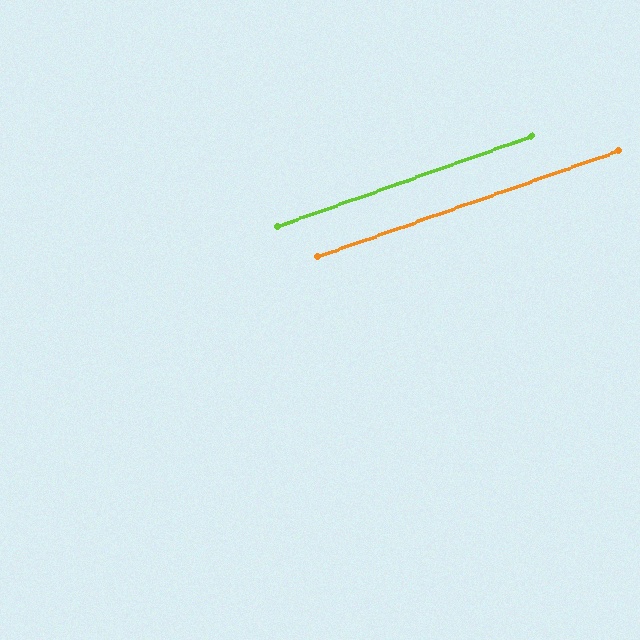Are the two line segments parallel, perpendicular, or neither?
Parallel — their directions differ by only 0.3°.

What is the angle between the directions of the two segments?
Approximately 0 degrees.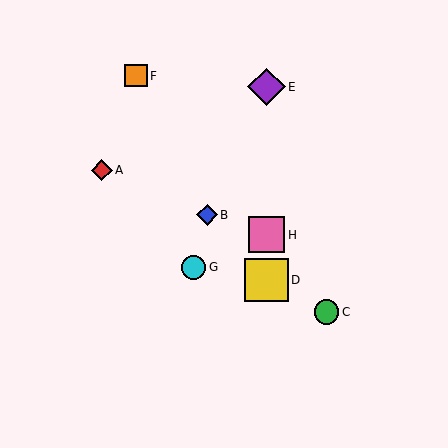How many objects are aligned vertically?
3 objects (D, E, H) are aligned vertically.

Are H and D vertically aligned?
Yes, both are at x≈267.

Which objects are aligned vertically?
Objects D, E, H are aligned vertically.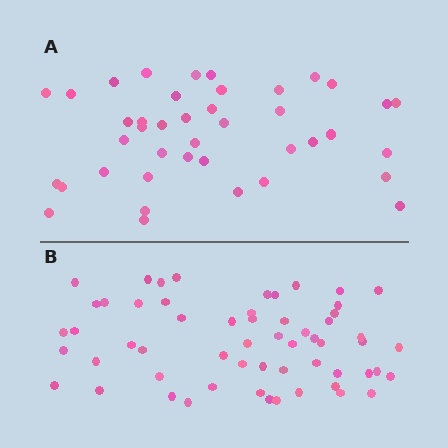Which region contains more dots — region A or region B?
Region B (the bottom region) has more dots.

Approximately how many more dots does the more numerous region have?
Region B has approximately 15 more dots than region A.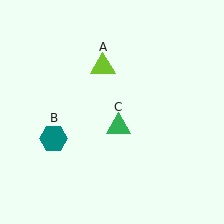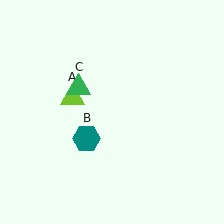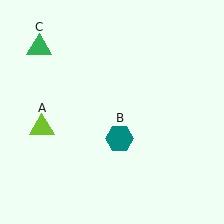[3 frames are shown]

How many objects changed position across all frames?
3 objects changed position: lime triangle (object A), teal hexagon (object B), green triangle (object C).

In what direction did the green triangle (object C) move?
The green triangle (object C) moved up and to the left.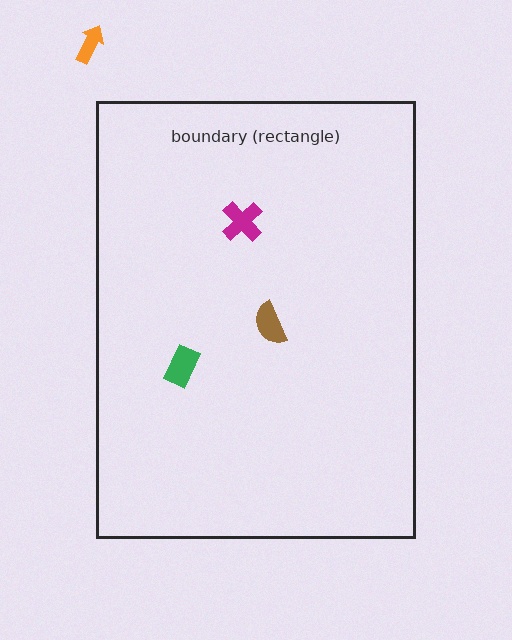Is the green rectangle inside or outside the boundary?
Inside.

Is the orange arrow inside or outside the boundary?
Outside.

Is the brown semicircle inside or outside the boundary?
Inside.